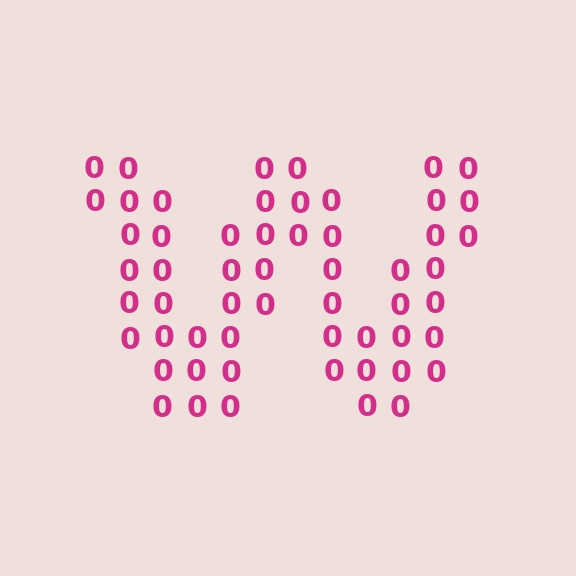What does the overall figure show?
The overall figure shows the letter W.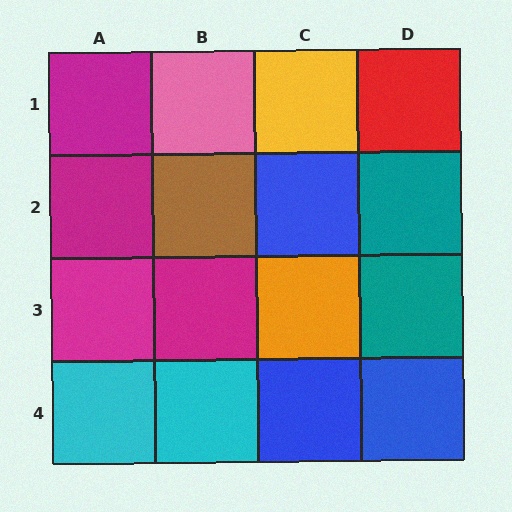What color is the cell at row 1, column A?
Magenta.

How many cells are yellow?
1 cell is yellow.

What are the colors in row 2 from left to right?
Magenta, brown, blue, teal.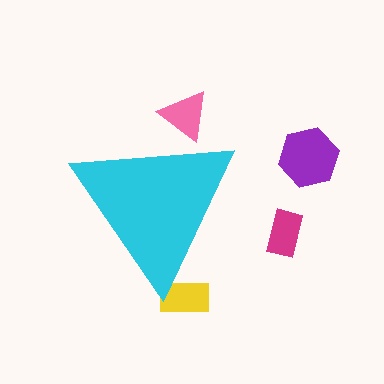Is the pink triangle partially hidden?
Yes, the pink triangle is partially hidden behind the cyan triangle.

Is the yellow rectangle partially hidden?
Yes, the yellow rectangle is partially hidden behind the cyan triangle.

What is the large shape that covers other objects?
A cyan triangle.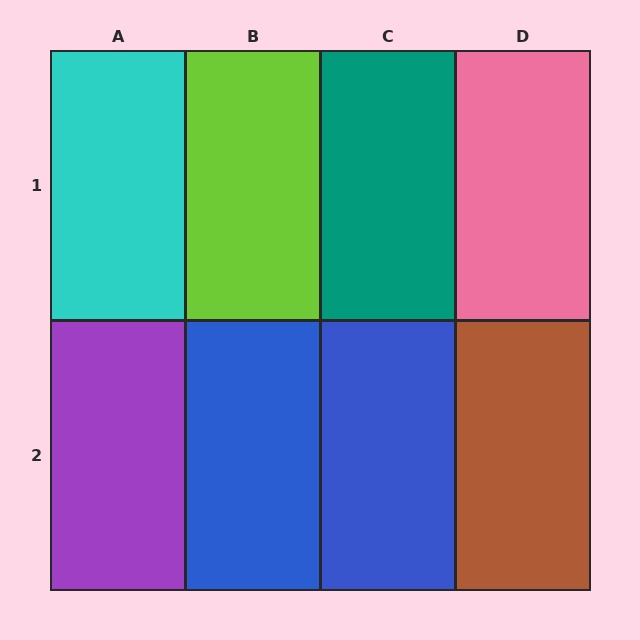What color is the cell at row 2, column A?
Purple.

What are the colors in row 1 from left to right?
Cyan, lime, teal, pink.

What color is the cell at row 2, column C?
Blue.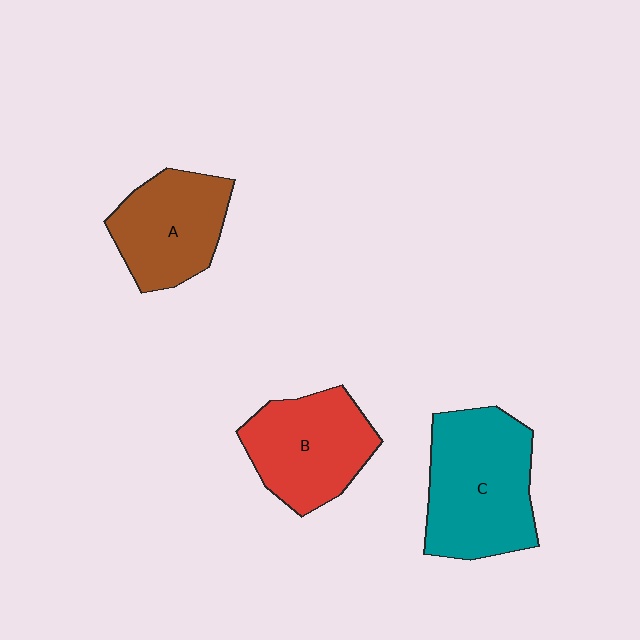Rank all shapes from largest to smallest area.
From largest to smallest: C (teal), B (red), A (brown).